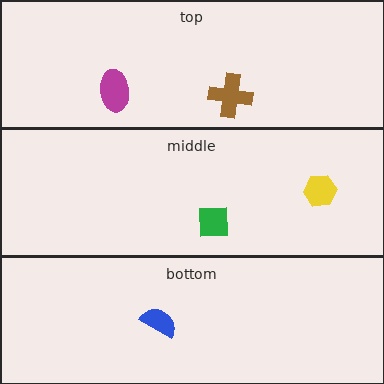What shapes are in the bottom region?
The blue semicircle.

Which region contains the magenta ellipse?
The top region.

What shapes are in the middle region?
The green square, the yellow hexagon.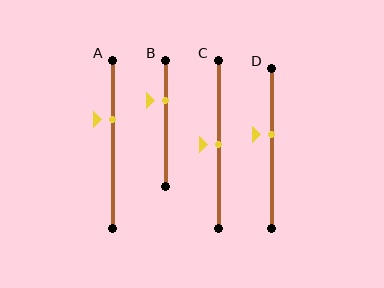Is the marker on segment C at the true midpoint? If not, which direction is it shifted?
Yes, the marker on segment C is at the true midpoint.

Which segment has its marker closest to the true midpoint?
Segment C has its marker closest to the true midpoint.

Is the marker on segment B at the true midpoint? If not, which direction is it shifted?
No, the marker on segment B is shifted upward by about 18% of the segment length.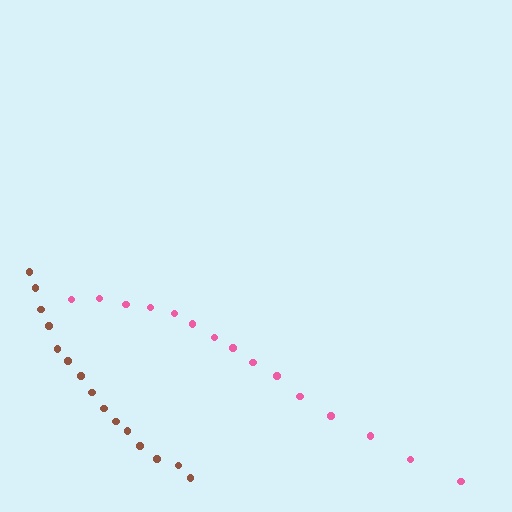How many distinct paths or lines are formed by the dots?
There are 2 distinct paths.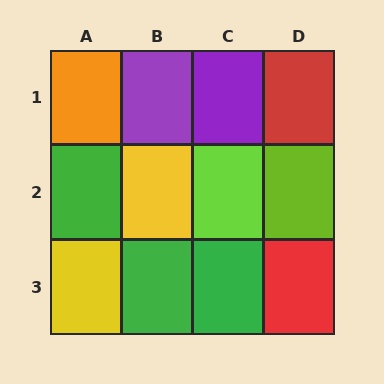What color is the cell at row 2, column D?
Lime.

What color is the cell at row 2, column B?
Yellow.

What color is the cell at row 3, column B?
Green.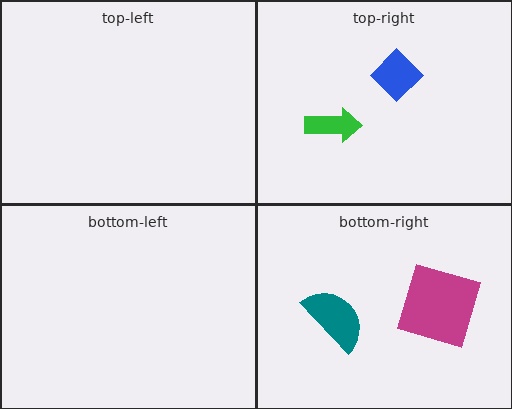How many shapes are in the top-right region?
2.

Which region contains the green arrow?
The top-right region.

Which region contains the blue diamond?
The top-right region.